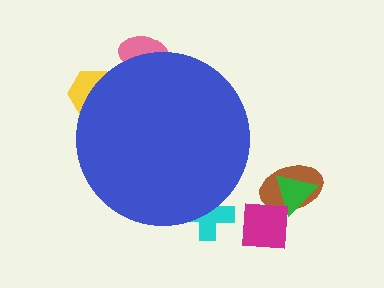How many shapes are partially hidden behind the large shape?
3 shapes are partially hidden.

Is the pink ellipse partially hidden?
Yes, the pink ellipse is partially hidden behind the blue circle.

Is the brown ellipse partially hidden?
No, the brown ellipse is fully visible.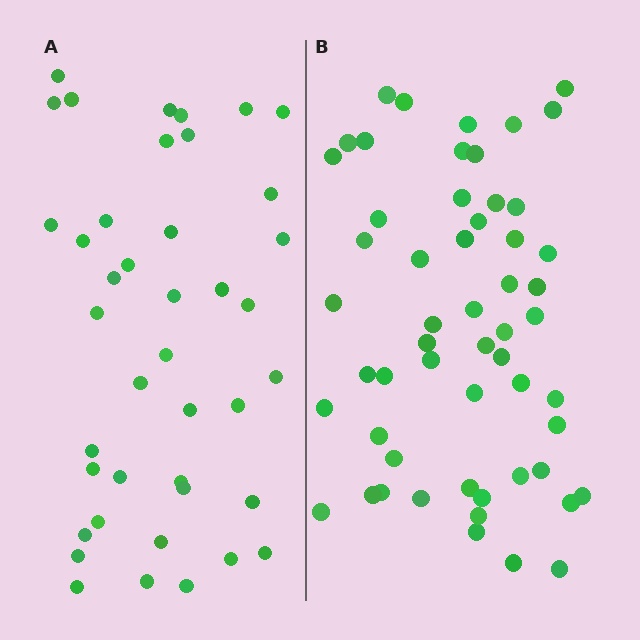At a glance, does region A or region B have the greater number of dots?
Region B (the right region) has more dots.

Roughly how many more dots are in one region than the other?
Region B has approximately 15 more dots than region A.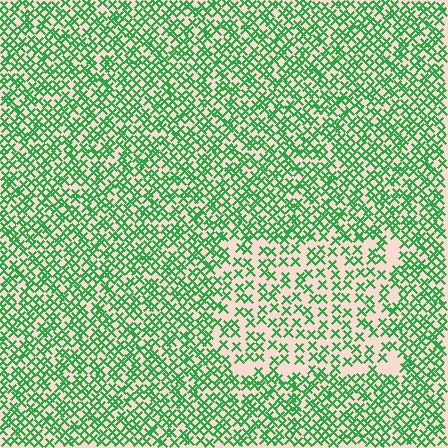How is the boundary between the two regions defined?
The boundary is defined by a change in element density (approximately 1.9x ratio). All elements are the same color, size, and shape.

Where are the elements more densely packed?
The elements are more densely packed outside the rectangle boundary.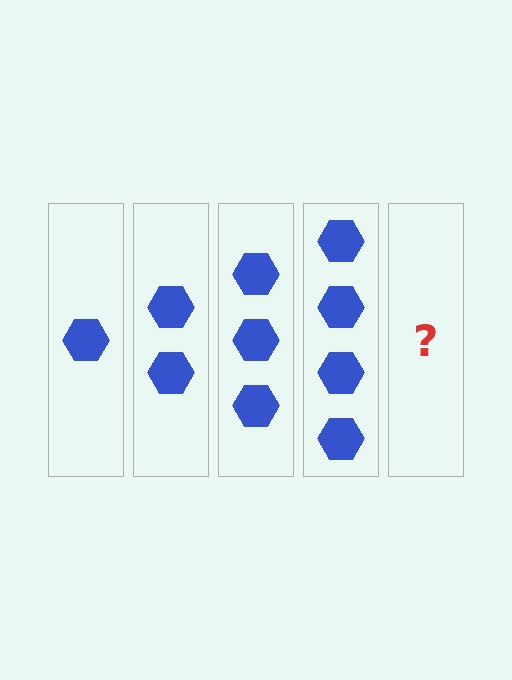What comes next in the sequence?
The next element should be 5 hexagons.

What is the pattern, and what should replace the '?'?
The pattern is that each step adds one more hexagon. The '?' should be 5 hexagons.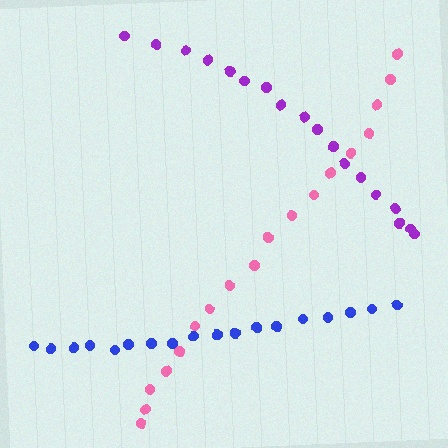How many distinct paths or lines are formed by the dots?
There are 3 distinct paths.